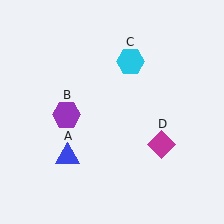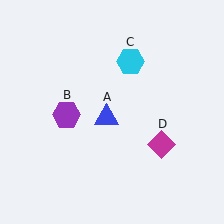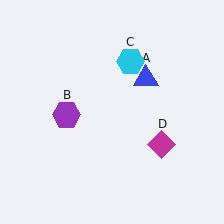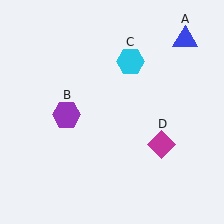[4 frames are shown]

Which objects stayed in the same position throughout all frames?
Purple hexagon (object B) and cyan hexagon (object C) and magenta diamond (object D) remained stationary.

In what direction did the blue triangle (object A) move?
The blue triangle (object A) moved up and to the right.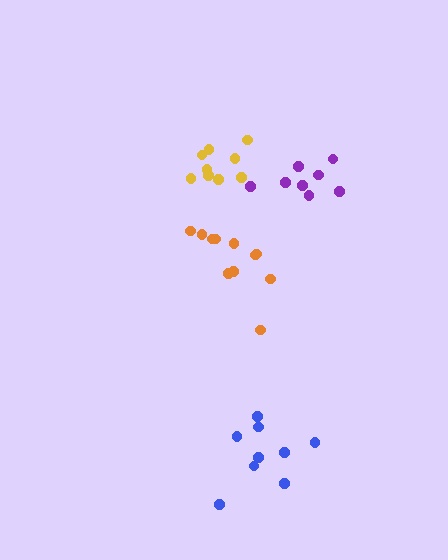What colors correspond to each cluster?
The clusters are colored: blue, yellow, orange, purple.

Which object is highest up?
The yellow cluster is topmost.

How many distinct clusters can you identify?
There are 4 distinct clusters.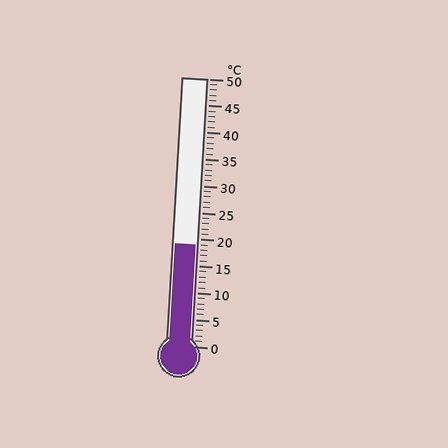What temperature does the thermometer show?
The thermometer shows approximately 19°C.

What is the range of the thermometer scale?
The thermometer scale ranges from 0°C to 50°C.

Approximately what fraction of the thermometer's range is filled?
The thermometer is filled to approximately 40% of its range.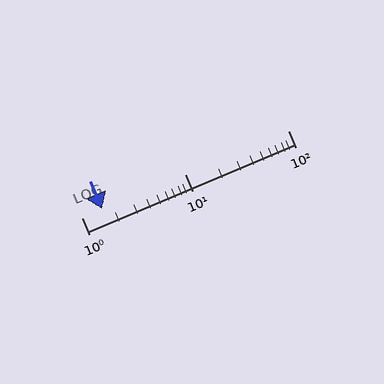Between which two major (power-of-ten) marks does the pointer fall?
The pointer is between 1 and 10.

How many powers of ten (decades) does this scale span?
The scale spans 2 decades, from 1 to 100.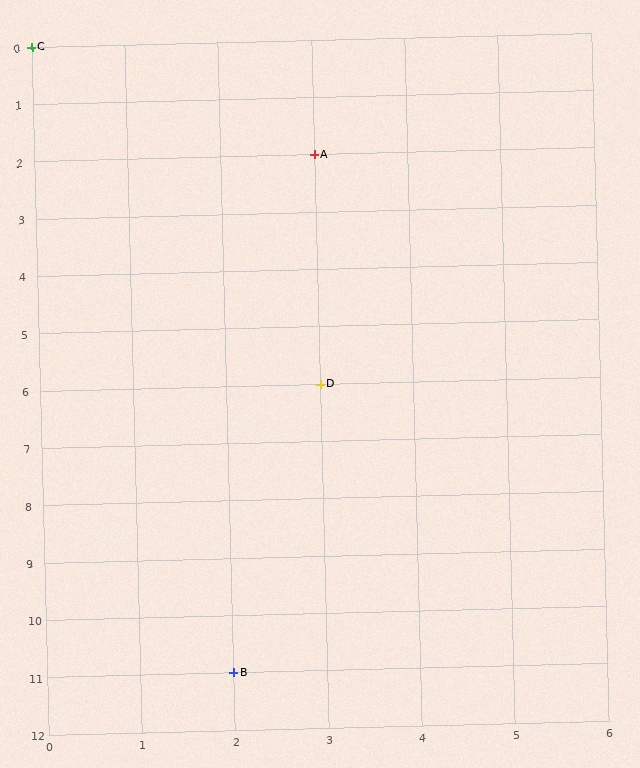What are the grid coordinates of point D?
Point D is at grid coordinates (3, 6).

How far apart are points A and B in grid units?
Points A and B are 1 column and 9 rows apart (about 9.1 grid units diagonally).